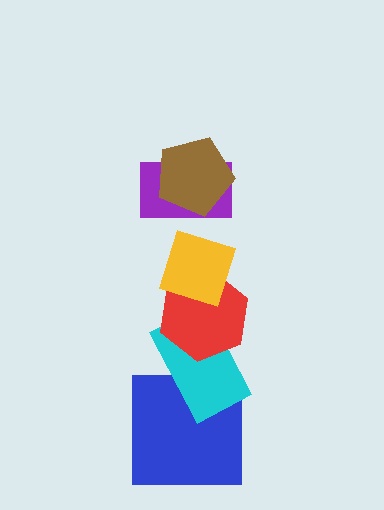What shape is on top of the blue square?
The cyan rectangle is on top of the blue square.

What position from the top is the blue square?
The blue square is 6th from the top.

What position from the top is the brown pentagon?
The brown pentagon is 1st from the top.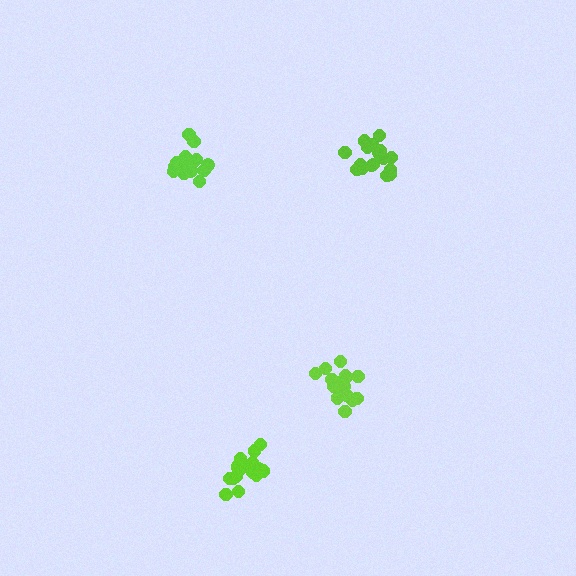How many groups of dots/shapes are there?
There are 4 groups.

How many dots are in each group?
Group 1: 17 dots, Group 2: 20 dots, Group 3: 17 dots, Group 4: 17 dots (71 total).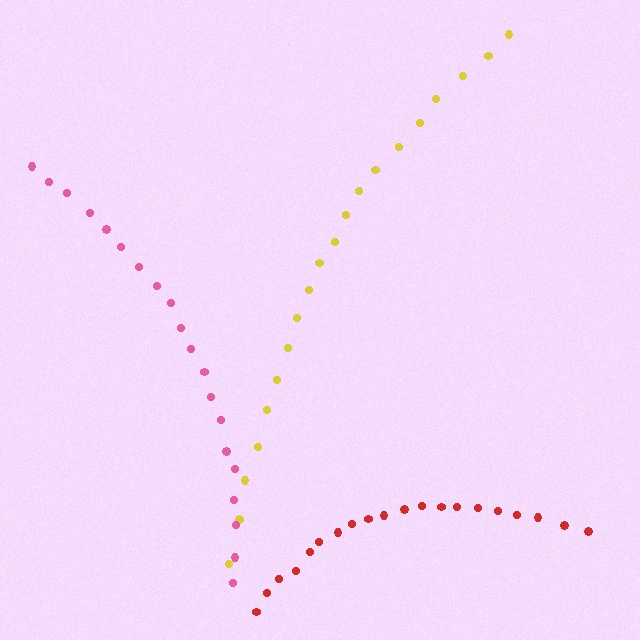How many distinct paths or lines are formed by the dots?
There are 3 distinct paths.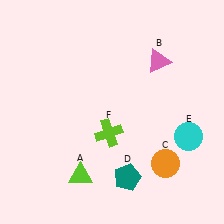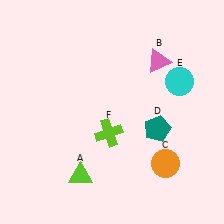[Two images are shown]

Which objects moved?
The objects that moved are: the teal pentagon (D), the cyan circle (E).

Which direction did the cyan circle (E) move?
The cyan circle (E) moved up.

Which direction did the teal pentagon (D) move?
The teal pentagon (D) moved up.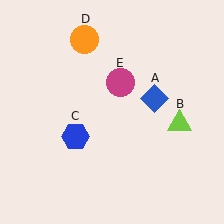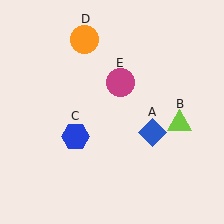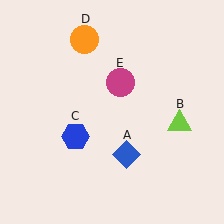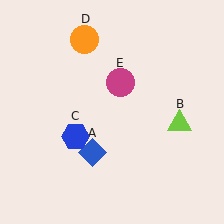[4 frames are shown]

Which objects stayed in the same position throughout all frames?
Lime triangle (object B) and blue hexagon (object C) and orange circle (object D) and magenta circle (object E) remained stationary.